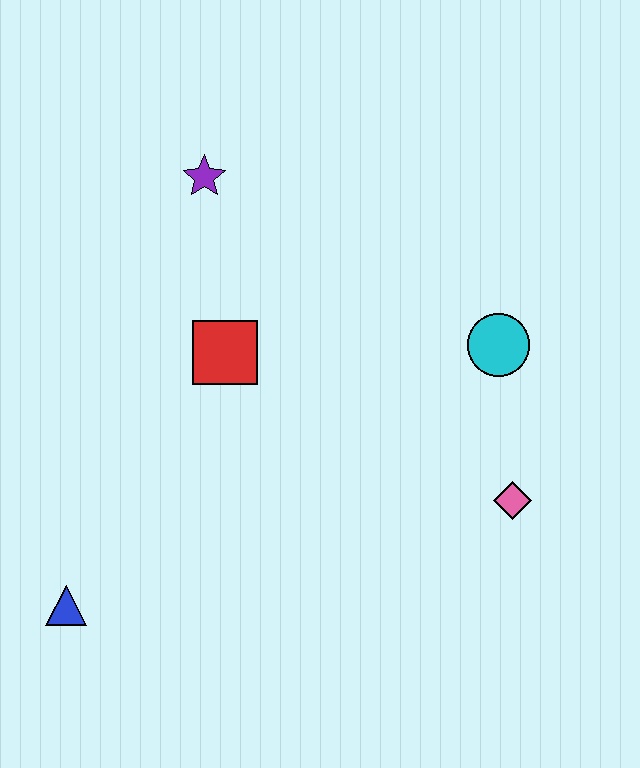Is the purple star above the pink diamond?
Yes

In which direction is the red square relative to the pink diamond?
The red square is to the left of the pink diamond.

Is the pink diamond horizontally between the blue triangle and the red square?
No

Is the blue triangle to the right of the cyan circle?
No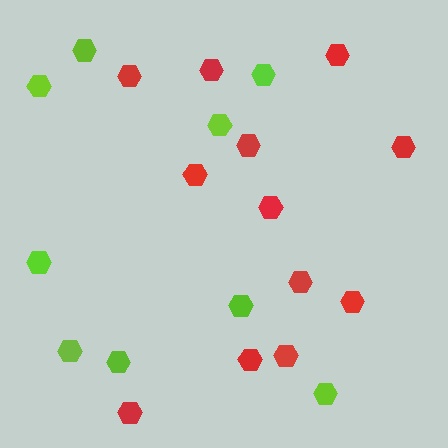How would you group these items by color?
There are 2 groups: one group of red hexagons (12) and one group of lime hexagons (9).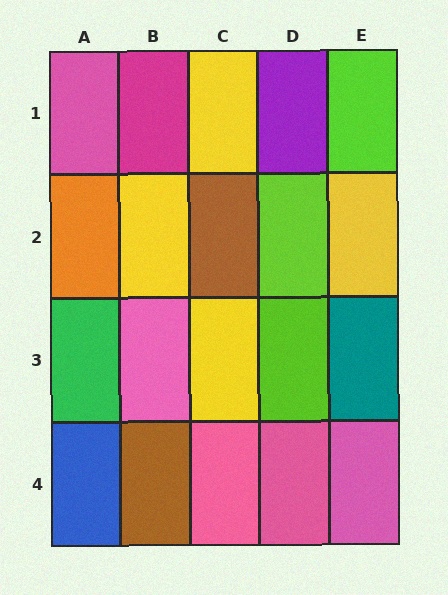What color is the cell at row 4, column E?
Pink.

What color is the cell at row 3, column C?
Yellow.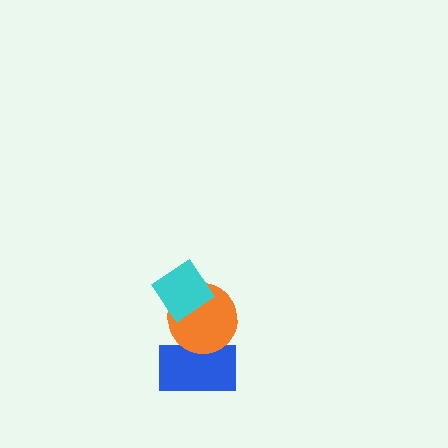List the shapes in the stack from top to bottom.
From top to bottom: the cyan diamond, the orange circle, the blue rectangle.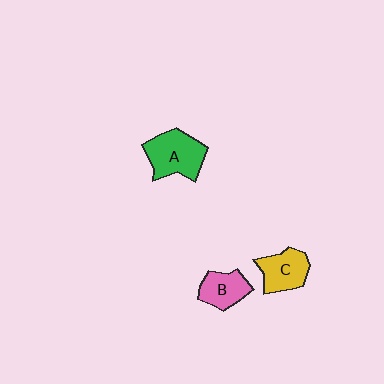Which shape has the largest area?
Shape A (green).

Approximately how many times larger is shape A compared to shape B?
Approximately 1.5 times.